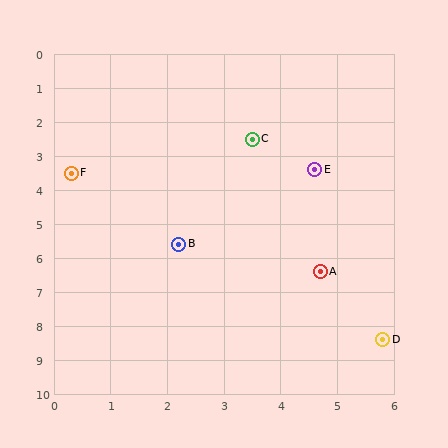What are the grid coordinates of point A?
Point A is at approximately (4.7, 6.4).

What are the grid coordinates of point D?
Point D is at approximately (5.8, 8.4).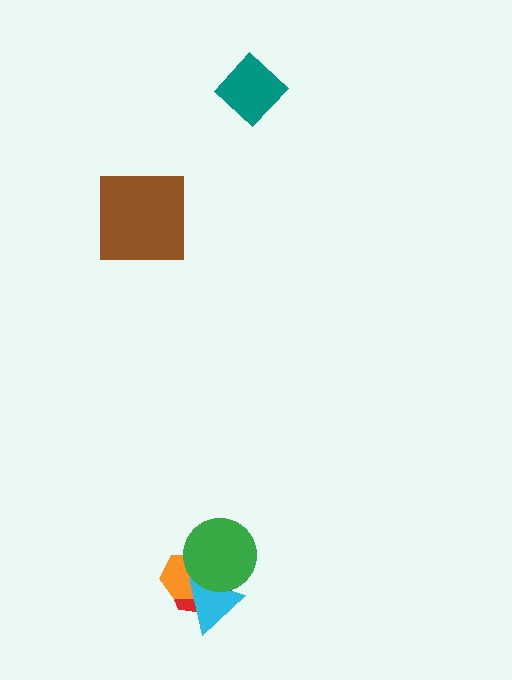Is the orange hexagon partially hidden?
Yes, it is partially covered by another shape.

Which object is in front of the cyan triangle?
The green circle is in front of the cyan triangle.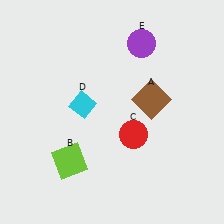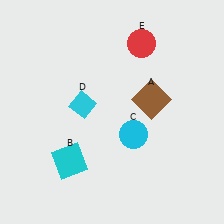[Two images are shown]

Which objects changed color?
B changed from lime to cyan. C changed from red to cyan. E changed from purple to red.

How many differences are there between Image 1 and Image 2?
There are 3 differences between the two images.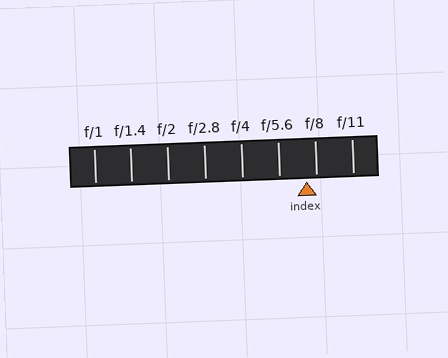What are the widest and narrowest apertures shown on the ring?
The widest aperture shown is f/1 and the narrowest is f/11.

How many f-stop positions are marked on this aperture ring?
There are 8 f-stop positions marked.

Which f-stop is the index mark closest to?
The index mark is closest to f/8.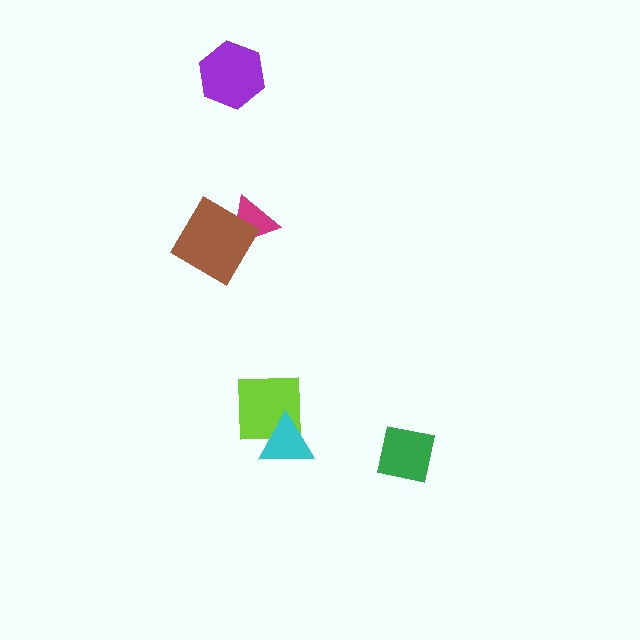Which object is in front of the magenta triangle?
The brown diamond is in front of the magenta triangle.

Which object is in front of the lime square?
The cyan triangle is in front of the lime square.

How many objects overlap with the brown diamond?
1 object overlaps with the brown diamond.